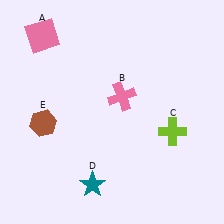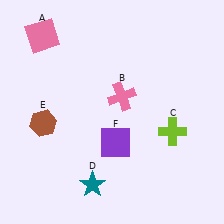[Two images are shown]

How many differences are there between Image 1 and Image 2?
There is 1 difference between the two images.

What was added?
A purple square (F) was added in Image 2.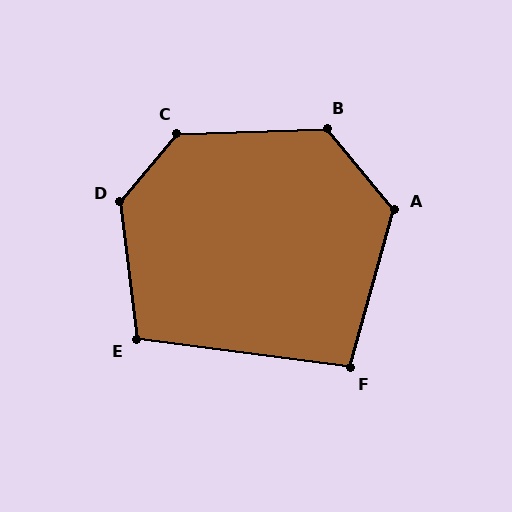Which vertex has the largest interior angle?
D, at approximately 134 degrees.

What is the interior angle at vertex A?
Approximately 125 degrees (obtuse).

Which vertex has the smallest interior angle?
F, at approximately 98 degrees.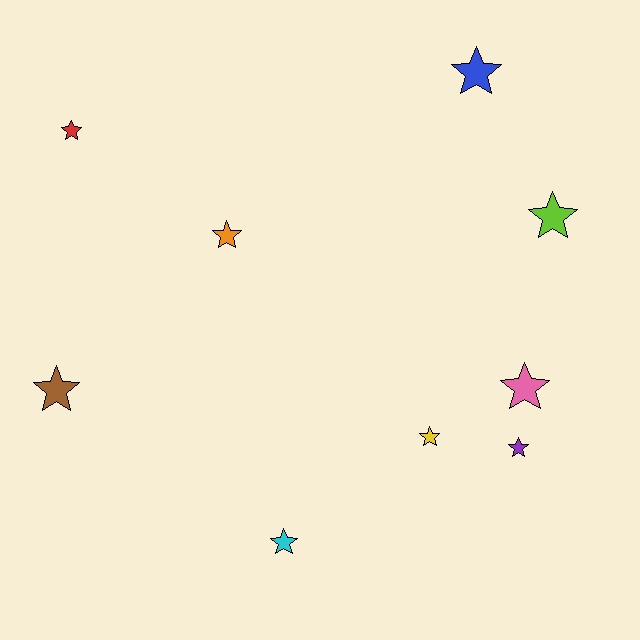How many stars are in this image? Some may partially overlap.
There are 9 stars.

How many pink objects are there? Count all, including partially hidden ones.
There is 1 pink object.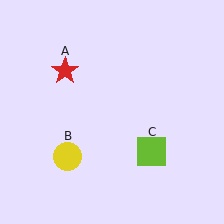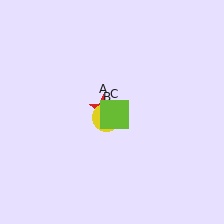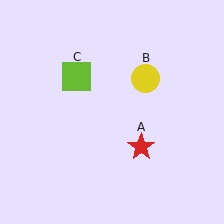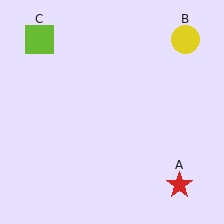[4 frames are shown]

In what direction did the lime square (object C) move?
The lime square (object C) moved up and to the left.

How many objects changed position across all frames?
3 objects changed position: red star (object A), yellow circle (object B), lime square (object C).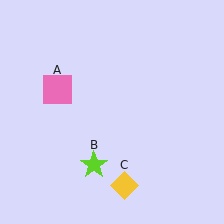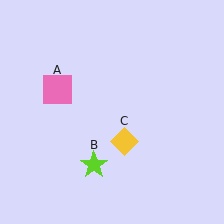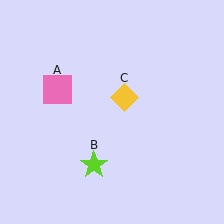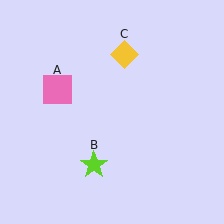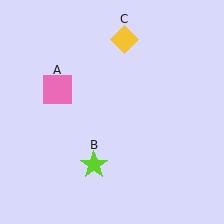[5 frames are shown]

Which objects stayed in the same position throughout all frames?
Pink square (object A) and lime star (object B) remained stationary.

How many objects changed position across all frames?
1 object changed position: yellow diamond (object C).